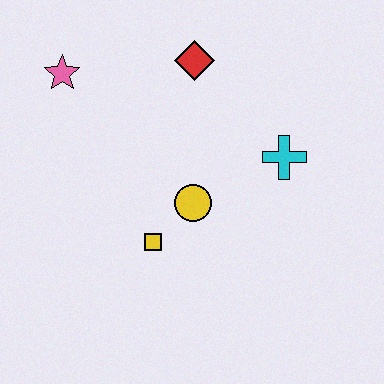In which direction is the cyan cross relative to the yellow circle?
The cyan cross is to the right of the yellow circle.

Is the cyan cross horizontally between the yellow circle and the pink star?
No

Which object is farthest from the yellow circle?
The pink star is farthest from the yellow circle.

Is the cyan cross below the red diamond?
Yes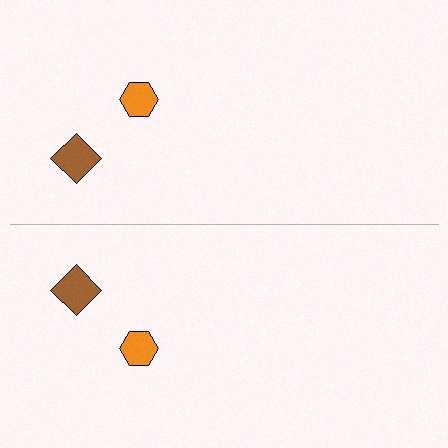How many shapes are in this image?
There are 4 shapes in this image.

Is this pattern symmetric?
Yes, this pattern has bilateral (reflection) symmetry.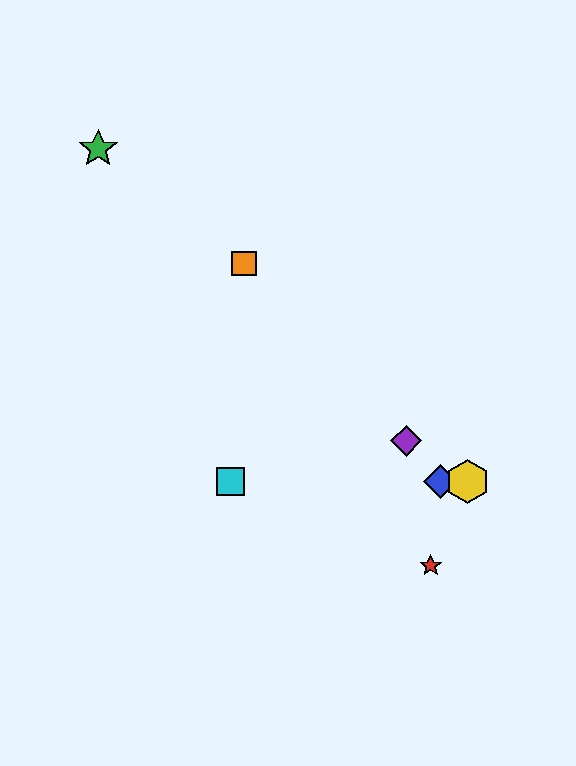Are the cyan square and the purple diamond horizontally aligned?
No, the cyan square is at y≈481 and the purple diamond is at y≈441.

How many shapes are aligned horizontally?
3 shapes (the blue diamond, the yellow hexagon, the cyan square) are aligned horizontally.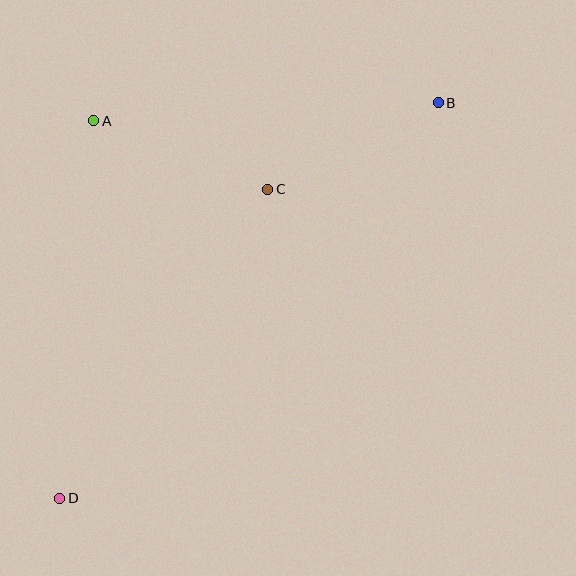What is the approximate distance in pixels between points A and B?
The distance between A and B is approximately 345 pixels.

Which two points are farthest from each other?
Points B and D are farthest from each other.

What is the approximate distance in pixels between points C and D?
The distance between C and D is approximately 372 pixels.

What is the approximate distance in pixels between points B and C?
The distance between B and C is approximately 191 pixels.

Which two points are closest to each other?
Points A and C are closest to each other.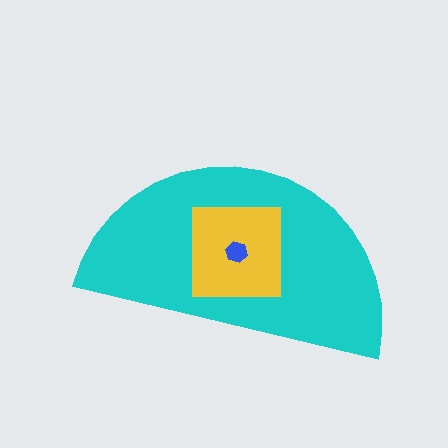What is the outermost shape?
The cyan semicircle.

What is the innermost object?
The blue hexagon.